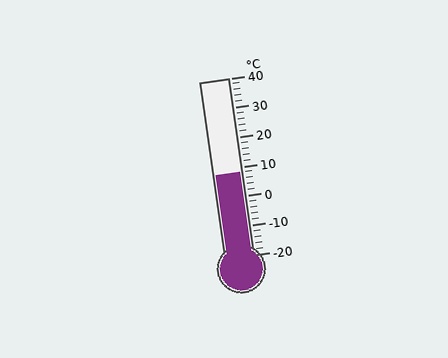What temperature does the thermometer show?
The thermometer shows approximately 8°C.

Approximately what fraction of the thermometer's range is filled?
The thermometer is filled to approximately 45% of its range.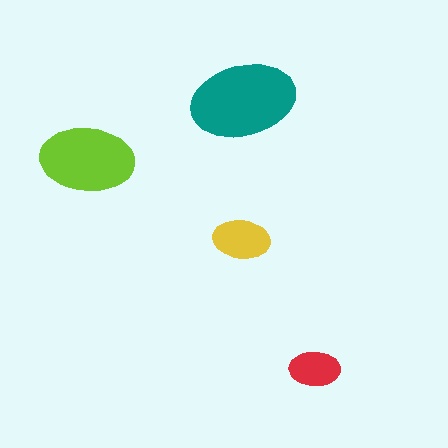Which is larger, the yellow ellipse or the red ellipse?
The yellow one.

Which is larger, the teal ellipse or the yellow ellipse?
The teal one.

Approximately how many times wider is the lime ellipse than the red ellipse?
About 2 times wider.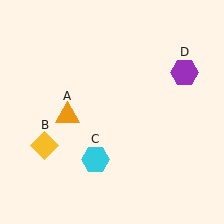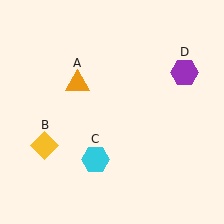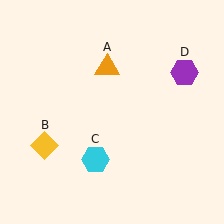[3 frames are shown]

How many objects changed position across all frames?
1 object changed position: orange triangle (object A).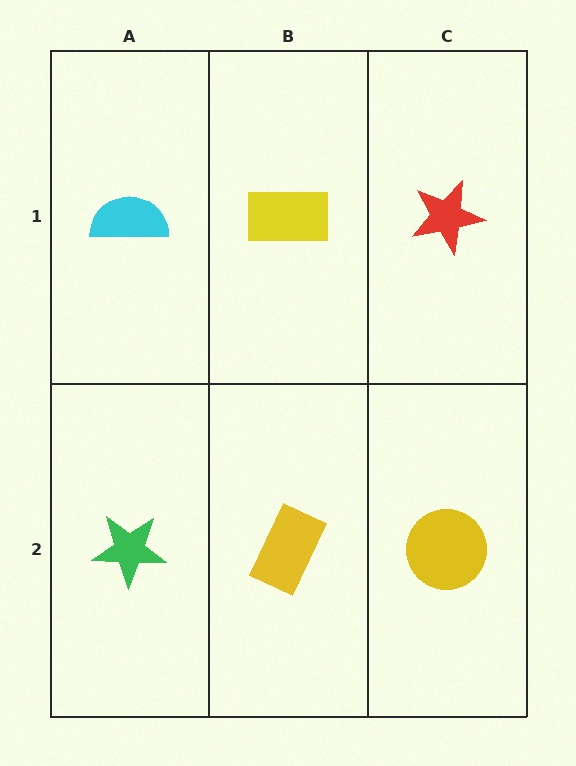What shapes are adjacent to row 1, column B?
A yellow rectangle (row 2, column B), a cyan semicircle (row 1, column A), a red star (row 1, column C).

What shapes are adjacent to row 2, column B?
A yellow rectangle (row 1, column B), a green star (row 2, column A), a yellow circle (row 2, column C).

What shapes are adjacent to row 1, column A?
A green star (row 2, column A), a yellow rectangle (row 1, column B).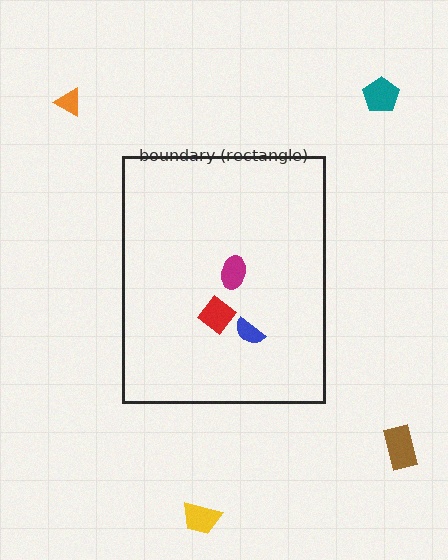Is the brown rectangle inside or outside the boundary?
Outside.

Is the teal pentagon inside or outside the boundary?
Outside.